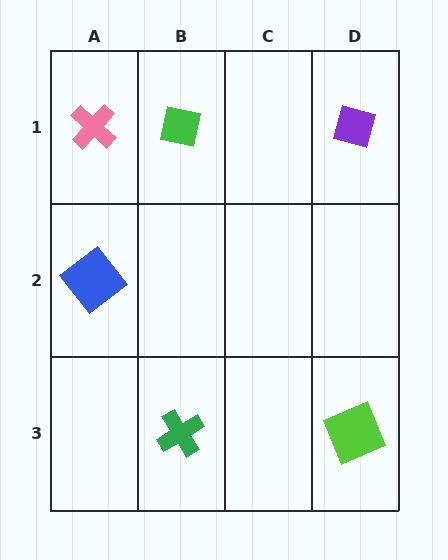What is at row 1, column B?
A green square.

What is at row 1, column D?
A purple diamond.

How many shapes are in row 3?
2 shapes.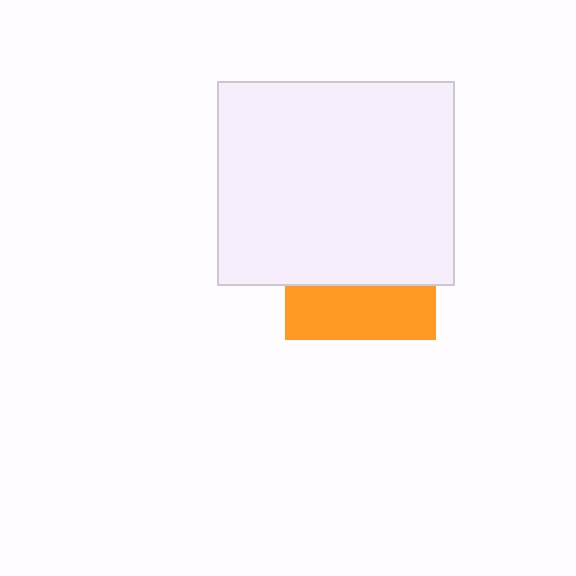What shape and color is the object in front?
The object in front is a white rectangle.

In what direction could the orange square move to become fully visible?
The orange square could move down. That would shift it out from behind the white rectangle entirely.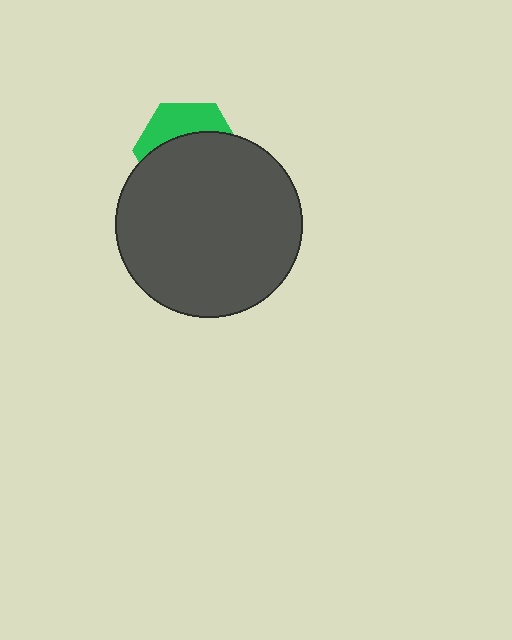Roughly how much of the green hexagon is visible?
A small part of it is visible (roughly 34%).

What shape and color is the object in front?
The object in front is a dark gray circle.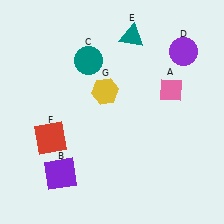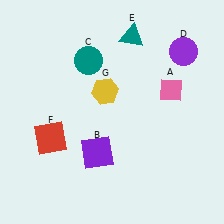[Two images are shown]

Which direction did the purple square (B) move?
The purple square (B) moved right.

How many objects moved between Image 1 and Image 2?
1 object moved between the two images.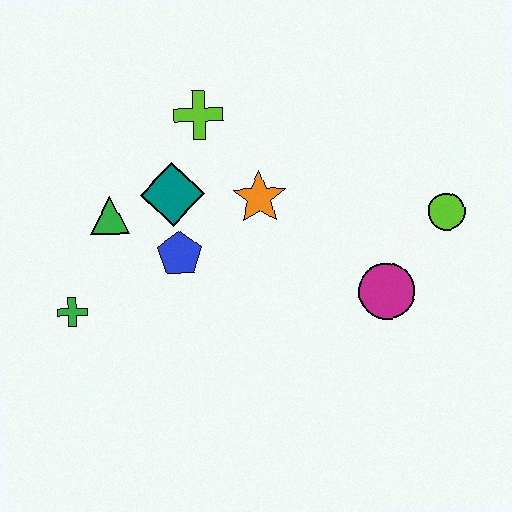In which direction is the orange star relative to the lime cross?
The orange star is below the lime cross.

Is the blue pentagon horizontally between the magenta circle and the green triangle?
Yes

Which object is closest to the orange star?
The teal diamond is closest to the orange star.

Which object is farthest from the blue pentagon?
The lime circle is farthest from the blue pentagon.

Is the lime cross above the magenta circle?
Yes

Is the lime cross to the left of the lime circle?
Yes